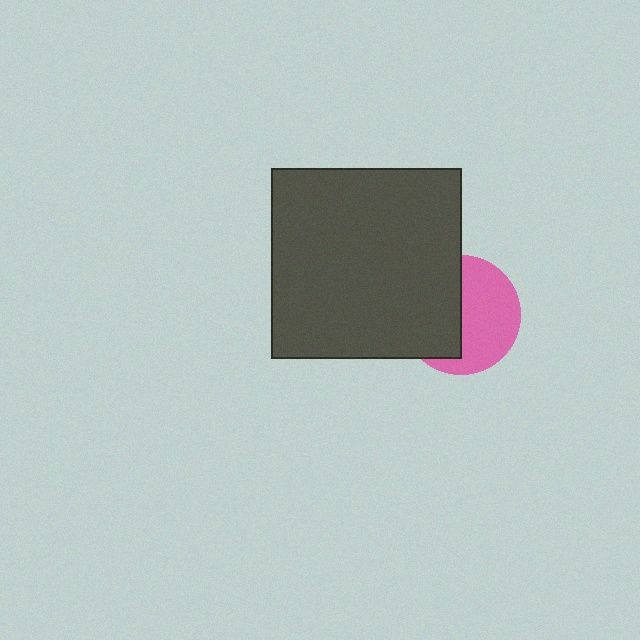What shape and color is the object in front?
The object in front is a dark gray square.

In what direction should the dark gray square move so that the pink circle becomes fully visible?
The dark gray square should move left. That is the shortest direction to clear the overlap and leave the pink circle fully visible.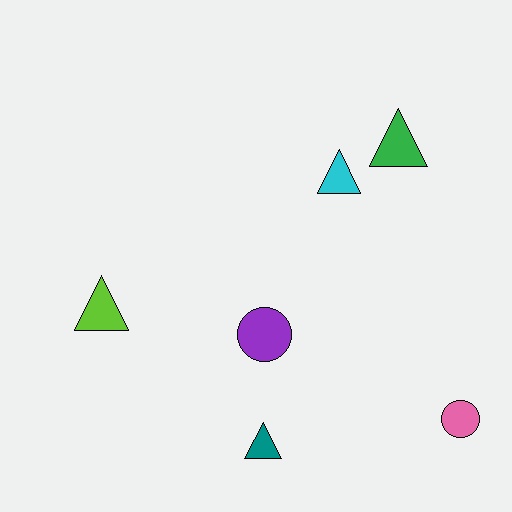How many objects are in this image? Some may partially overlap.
There are 6 objects.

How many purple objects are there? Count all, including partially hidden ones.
There is 1 purple object.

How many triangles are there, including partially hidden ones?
There are 4 triangles.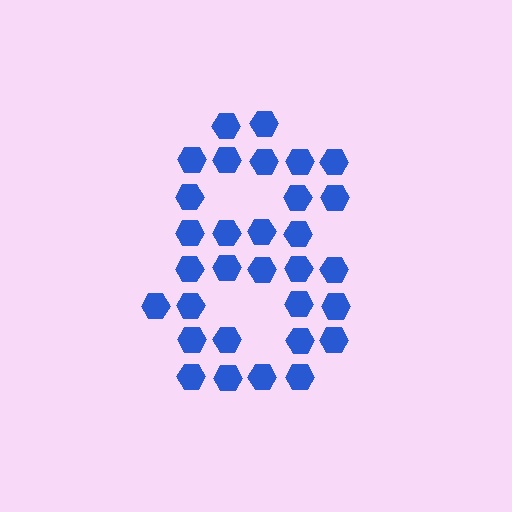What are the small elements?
The small elements are hexagons.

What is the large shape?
The large shape is the digit 8.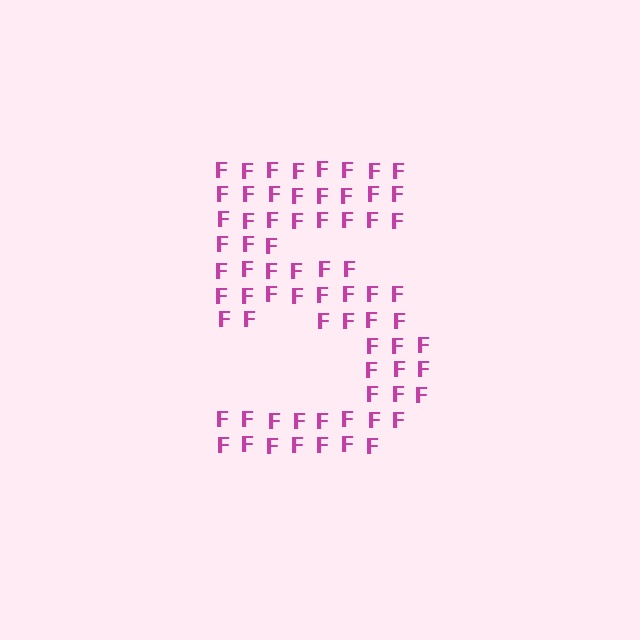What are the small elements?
The small elements are letter F's.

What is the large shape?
The large shape is the digit 5.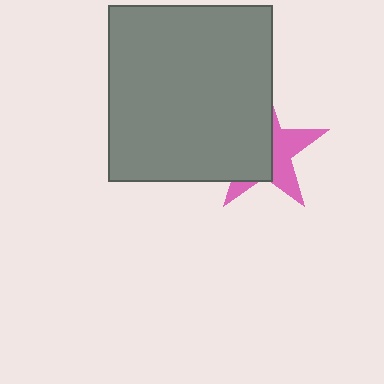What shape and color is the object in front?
The object in front is a gray rectangle.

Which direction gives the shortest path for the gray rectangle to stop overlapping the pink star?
Moving left gives the shortest separation.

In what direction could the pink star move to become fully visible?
The pink star could move right. That would shift it out from behind the gray rectangle entirely.